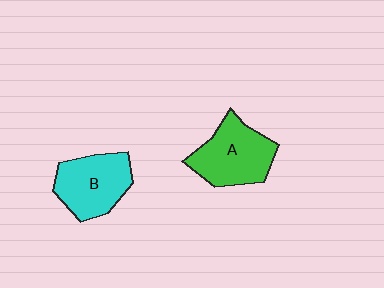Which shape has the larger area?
Shape A (green).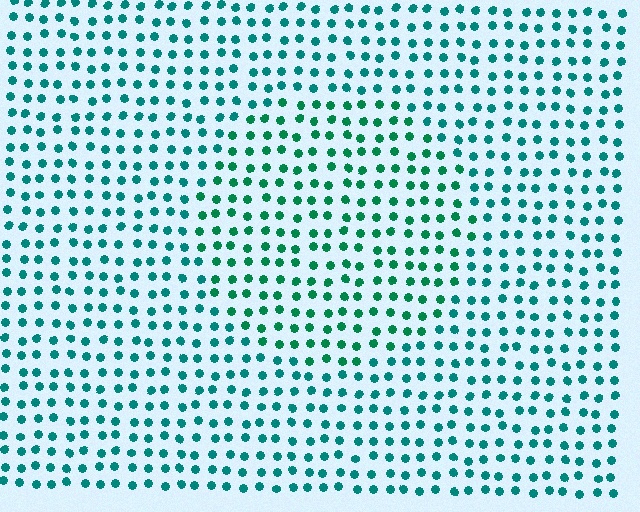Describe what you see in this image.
The image is filled with small teal elements in a uniform arrangement. A circle-shaped region is visible where the elements are tinted to a slightly different hue, forming a subtle color boundary.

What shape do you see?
I see a circle.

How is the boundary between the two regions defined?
The boundary is defined purely by a slight shift in hue (about 23 degrees). Spacing, size, and orientation are identical on both sides.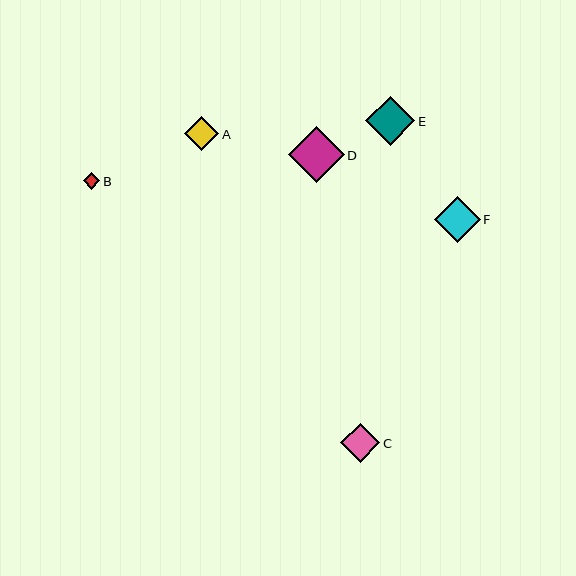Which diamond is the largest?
Diamond D is the largest with a size of approximately 56 pixels.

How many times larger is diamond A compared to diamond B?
Diamond A is approximately 2.1 times the size of diamond B.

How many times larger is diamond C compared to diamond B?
Diamond C is approximately 2.4 times the size of diamond B.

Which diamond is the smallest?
Diamond B is the smallest with a size of approximately 16 pixels.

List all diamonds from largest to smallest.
From largest to smallest: D, E, F, C, A, B.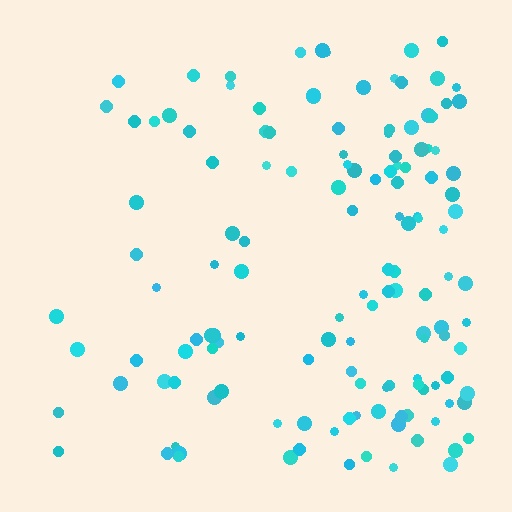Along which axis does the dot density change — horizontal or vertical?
Horizontal.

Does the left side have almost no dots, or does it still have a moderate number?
Still a moderate number, just noticeably fewer than the right.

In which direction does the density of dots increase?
From left to right, with the right side densest.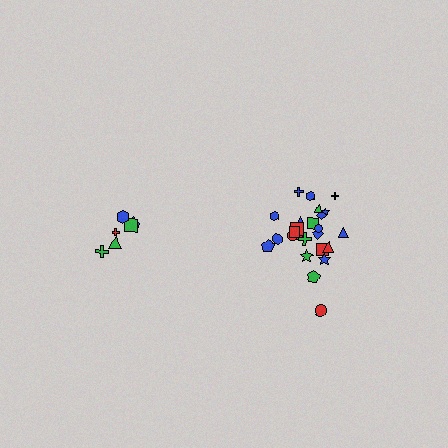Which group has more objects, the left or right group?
The right group.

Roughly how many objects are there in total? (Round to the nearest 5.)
Roughly 30 objects in total.